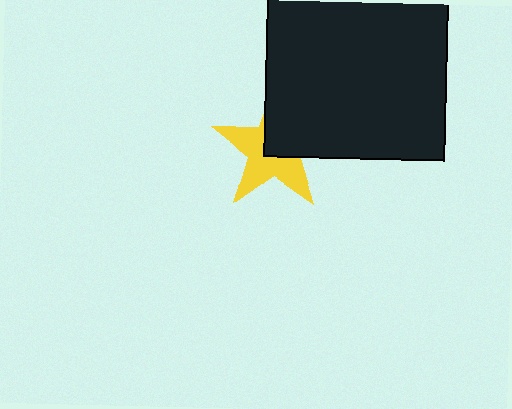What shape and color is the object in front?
The object in front is a black square.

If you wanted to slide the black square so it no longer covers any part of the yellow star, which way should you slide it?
Slide it toward the upper-right — that is the most direct way to separate the two shapes.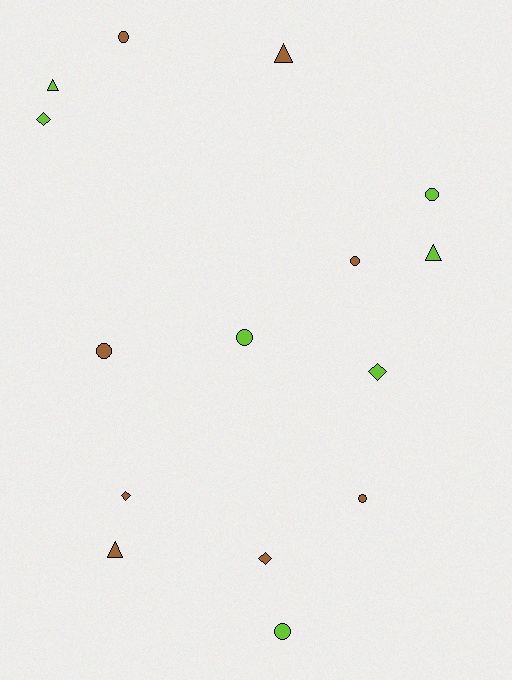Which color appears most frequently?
Brown, with 8 objects.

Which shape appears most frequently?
Circle, with 7 objects.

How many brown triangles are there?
There are 2 brown triangles.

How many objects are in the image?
There are 15 objects.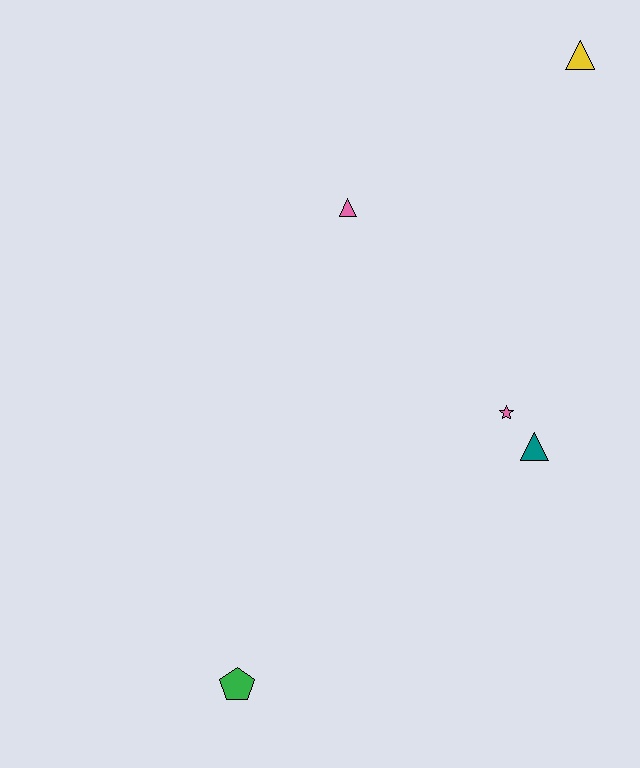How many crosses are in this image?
There are no crosses.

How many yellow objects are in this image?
There is 1 yellow object.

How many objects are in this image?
There are 5 objects.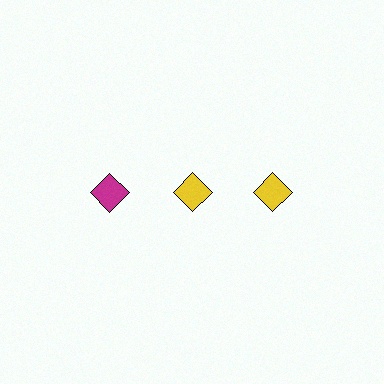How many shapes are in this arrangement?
There are 3 shapes arranged in a grid pattern.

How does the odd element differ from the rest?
It has a different color: magenta instead of yellow.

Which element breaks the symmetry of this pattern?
The magenta diamond in the top row, leftmost column breaks the symmetry. All other shapes are yellow diamonds.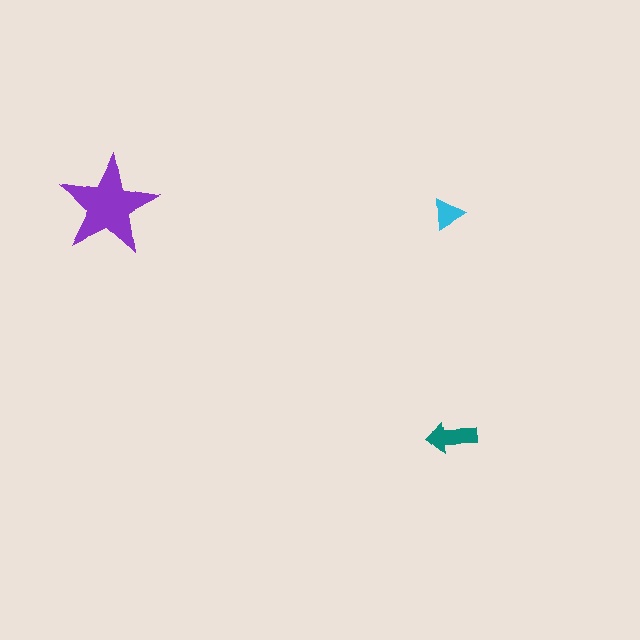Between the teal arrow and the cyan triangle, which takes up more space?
The teal arrow.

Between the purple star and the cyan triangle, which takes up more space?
The purple star.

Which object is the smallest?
The cyan triangle.